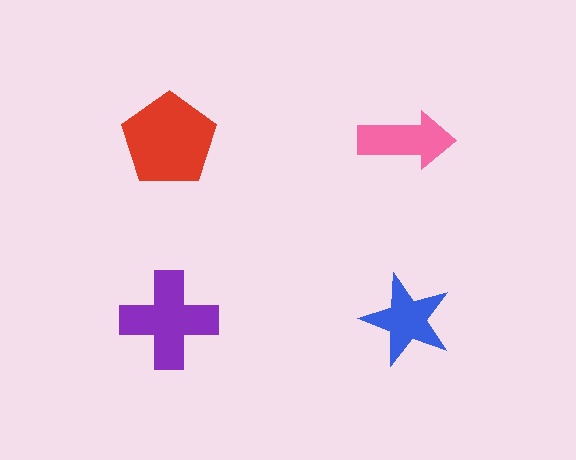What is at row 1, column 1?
A red pentagon.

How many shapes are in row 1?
2 shapes.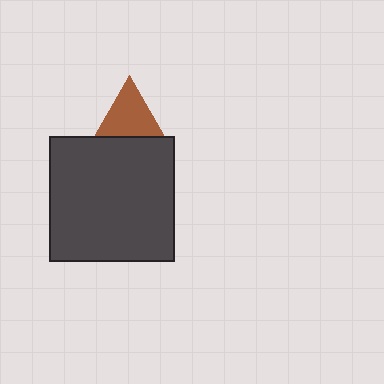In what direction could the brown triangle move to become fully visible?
The brown triangle could move up. That would shift it out from behind the dark gray square entirely.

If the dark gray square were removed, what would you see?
You would see the complete brown triangle.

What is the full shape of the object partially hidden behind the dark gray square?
The partially hidden object is a brown triangle.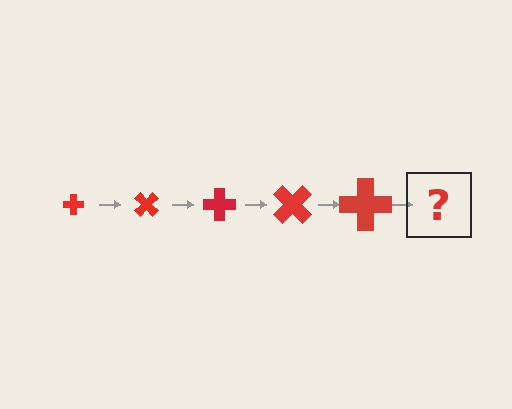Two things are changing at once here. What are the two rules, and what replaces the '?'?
The two rules are that the cross grows larger each step and it rotates 45 degrees each step. The '?' should be a cross, larger than the previous one and rotated 225 degrees from the start.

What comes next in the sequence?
The next element should be a cross, larger than the previous one and rotated 225 degrees from the start.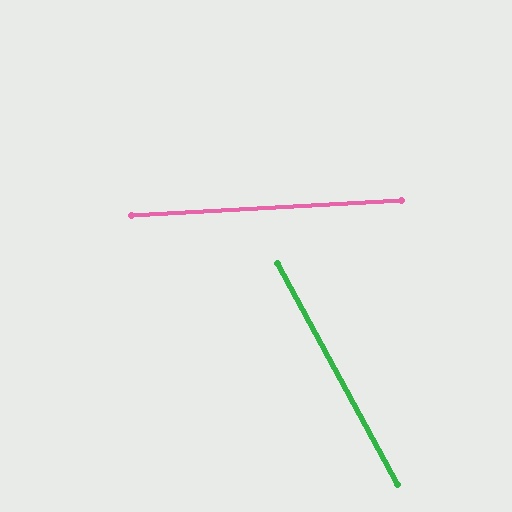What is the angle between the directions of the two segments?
Approximately 65 degrees.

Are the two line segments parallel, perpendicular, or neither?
Neither parallel nor perpendicular — they differ by about 65°.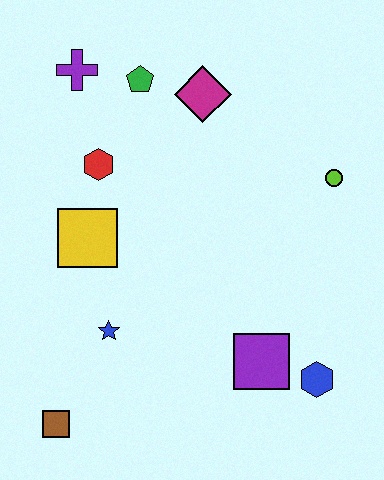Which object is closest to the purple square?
The blue hexagon is closest to the purple square.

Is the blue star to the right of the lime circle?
No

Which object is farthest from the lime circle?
The brown square is farthest from the lime circle.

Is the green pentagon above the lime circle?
Yes